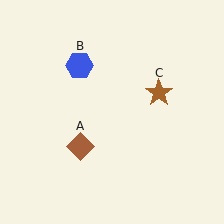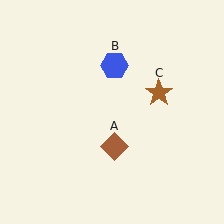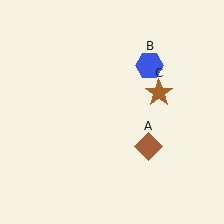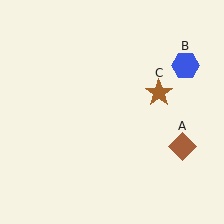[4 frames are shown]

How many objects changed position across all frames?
2 objects changed position: brown diamond (object A), blue hexagon (object B).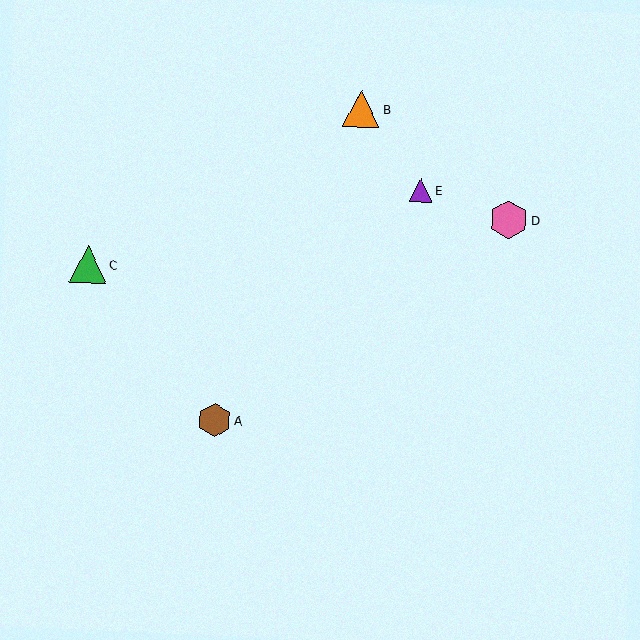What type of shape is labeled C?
Shape C is a green triangle.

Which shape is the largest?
The pink hexagon (labeled D) is the largest.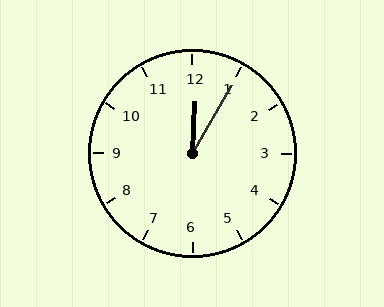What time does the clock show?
12:05.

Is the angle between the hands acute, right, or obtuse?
It is acute.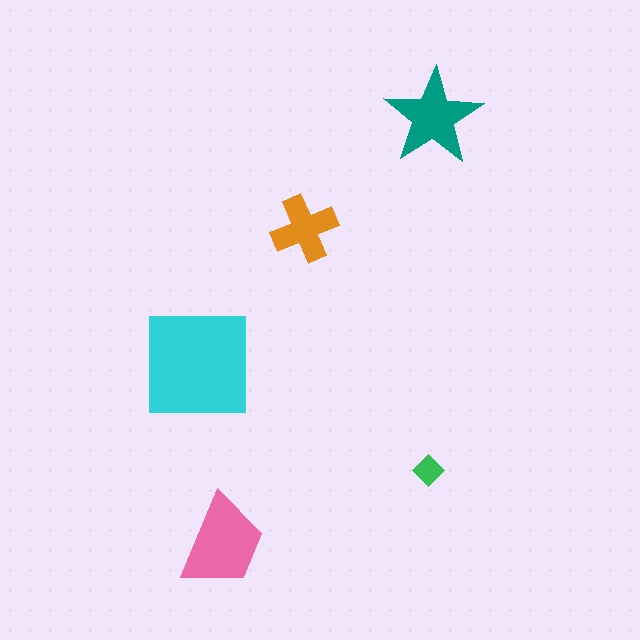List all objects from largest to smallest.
The cyan square, the pink trapezoid, the teal star, the orange cross, the green diamond.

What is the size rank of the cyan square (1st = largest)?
1st.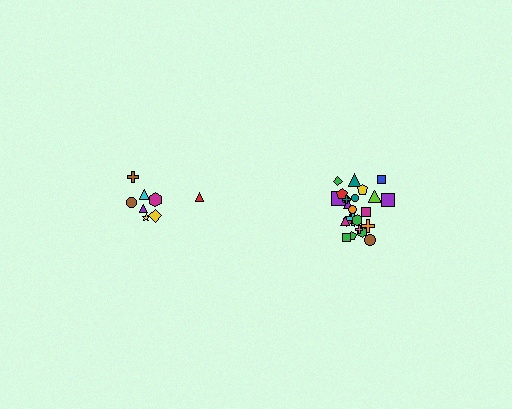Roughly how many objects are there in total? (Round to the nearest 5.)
Roughly 35 objects in total.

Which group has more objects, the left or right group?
The right group.